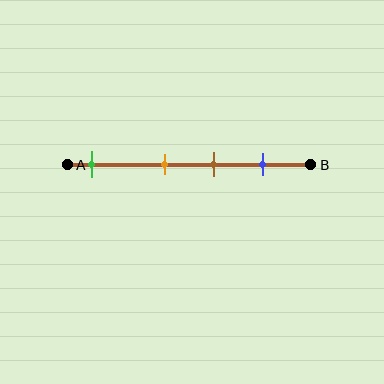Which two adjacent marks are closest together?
The orange and brown marks are the closest adjacent pair.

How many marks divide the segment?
There are 4 marks dividing the segment.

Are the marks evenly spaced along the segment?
No, the marks are not evenly spaced.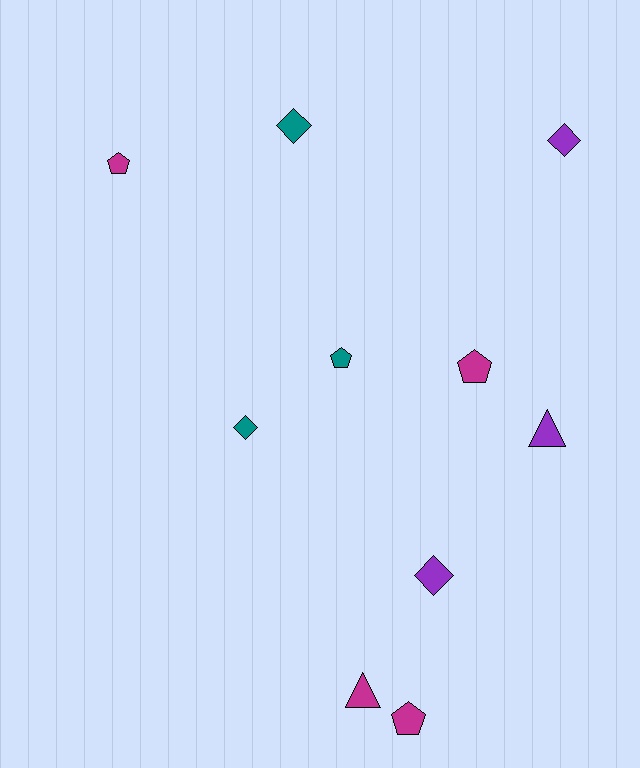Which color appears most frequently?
Magenta, with 4 objects.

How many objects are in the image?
There are 10 objects.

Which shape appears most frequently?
Diamond, with 4 objects.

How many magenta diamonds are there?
There are no magenta diamonds.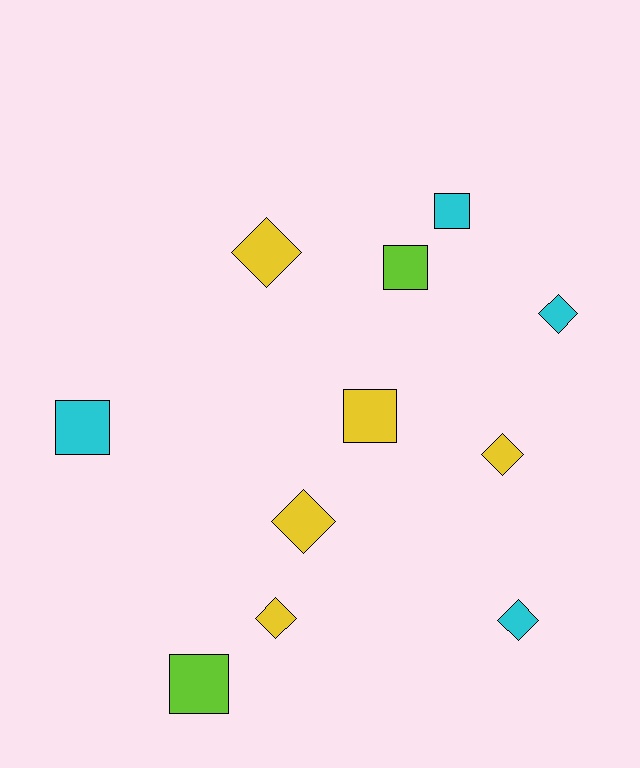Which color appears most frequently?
Yellow, with 5 objects.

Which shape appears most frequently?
Diamond, with 6 objects.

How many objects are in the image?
There are 11 objects.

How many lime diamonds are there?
There are no lime diamonds.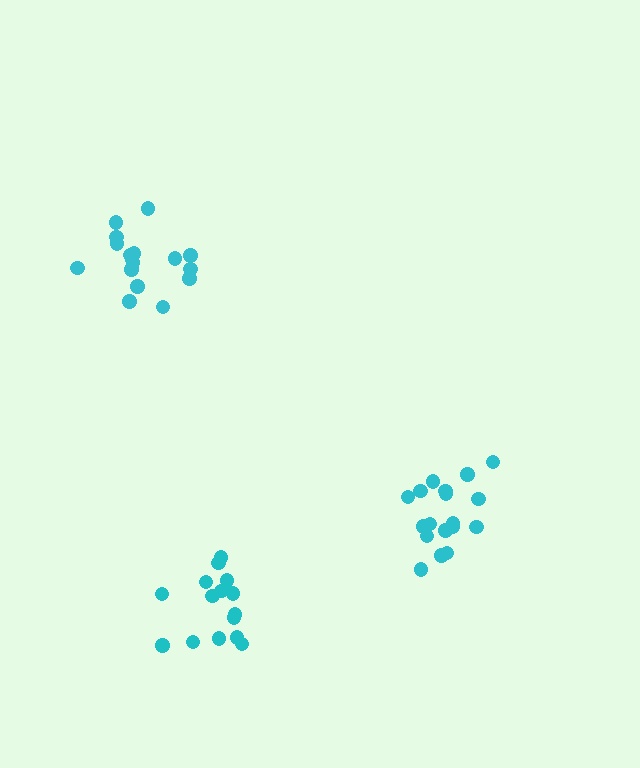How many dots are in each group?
Group 1: 18 dots, Group 2: 17 dots, Group 3: 15 dots (50 total).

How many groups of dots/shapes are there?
There are 3 groups.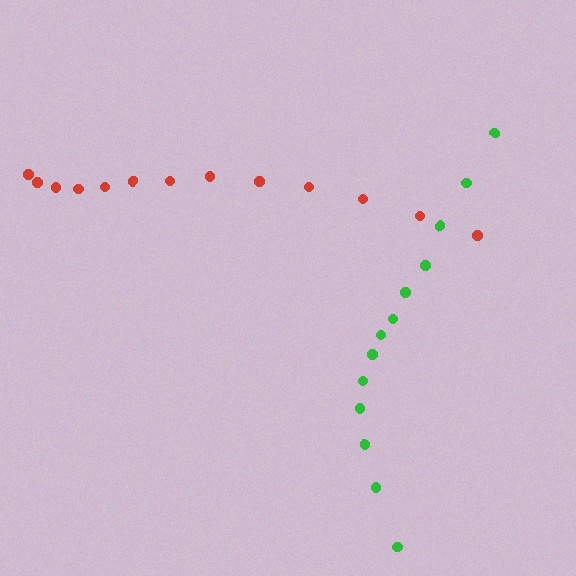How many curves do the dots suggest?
There are 2 distinct paths.